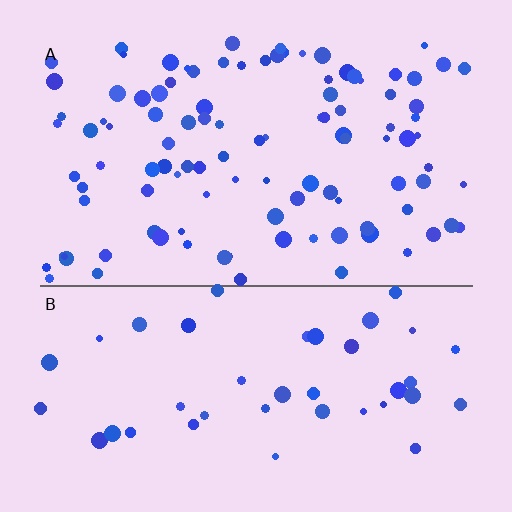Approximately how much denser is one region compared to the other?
Approximately 2.5× — region A over region B.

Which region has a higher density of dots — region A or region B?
A (the top).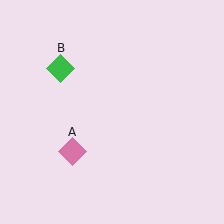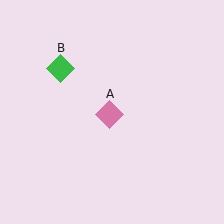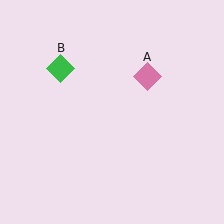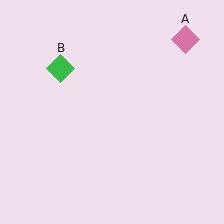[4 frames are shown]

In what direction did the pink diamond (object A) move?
The pink diamond (object A) moved up and to the right.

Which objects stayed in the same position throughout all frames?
Green diamond (object B) remained stationary.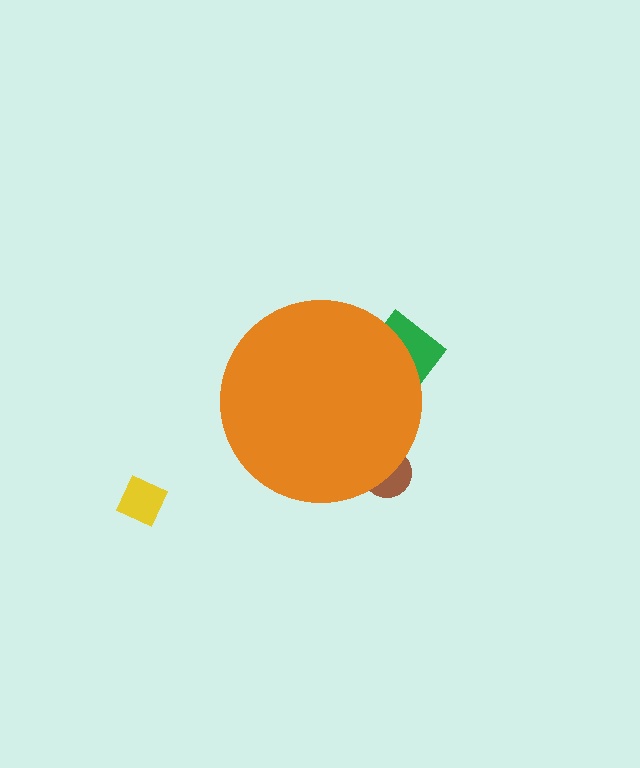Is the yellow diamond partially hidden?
No, the yellow diamond is fully visible.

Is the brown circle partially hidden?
Yes, the brown circle is partially hidden behind the orange circle.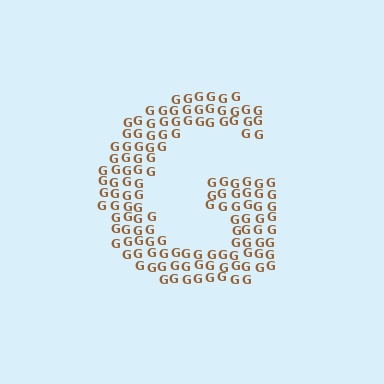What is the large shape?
The large shape is the letter G.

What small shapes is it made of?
It is made of small letter G's.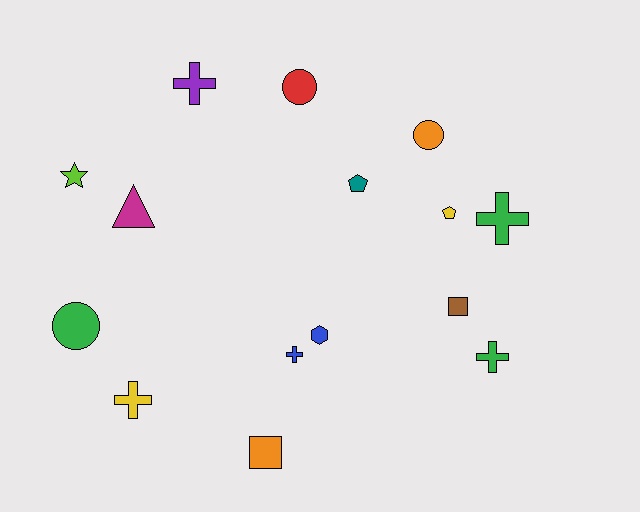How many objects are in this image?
There are 15 objects.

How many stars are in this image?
There is 1 star.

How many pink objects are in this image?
There are no pink objects.